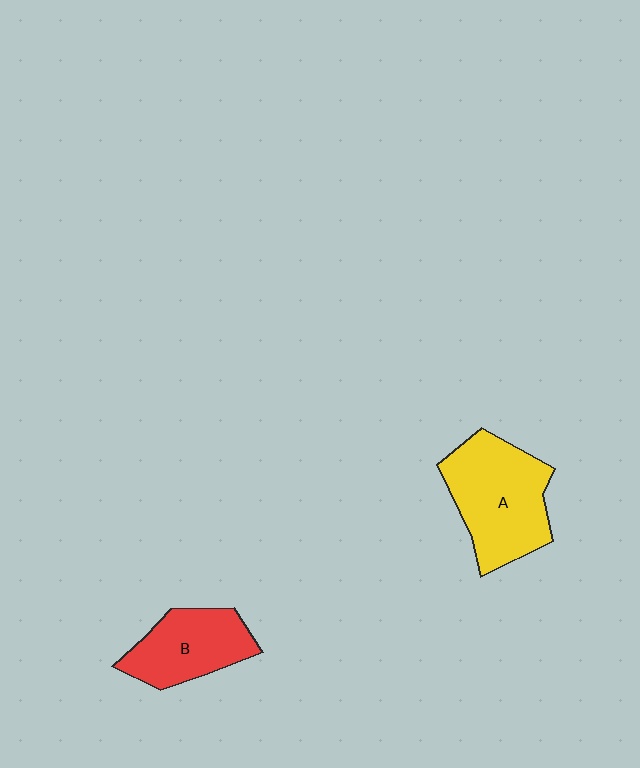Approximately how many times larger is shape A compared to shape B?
Approximately 1.4 times.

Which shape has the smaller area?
Shape B (red).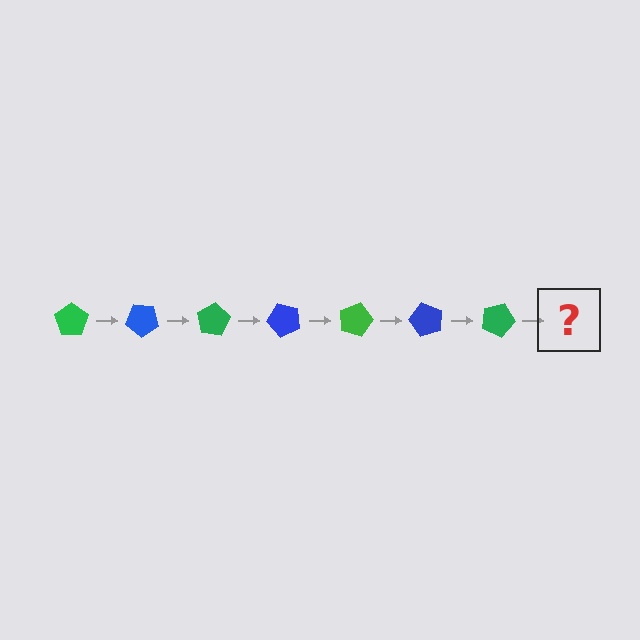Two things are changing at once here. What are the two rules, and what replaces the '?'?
The two rules are that it rotates 40 degrees each step and the color cycles through green and blue. The '?' should be a blue pentagon, rotated 280 degrees from the start.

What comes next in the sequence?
The next element should be a blue pentagon, rotated 280 degrees from the start.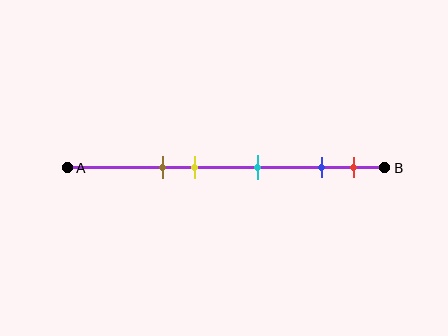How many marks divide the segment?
There are 5 marks dividing the segment.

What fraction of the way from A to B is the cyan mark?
The cyan mark is approximately 60% (0.6) of the way from A to B.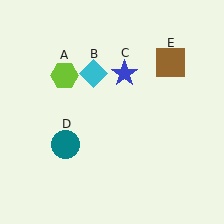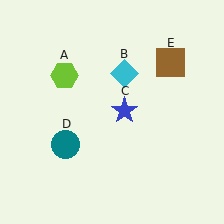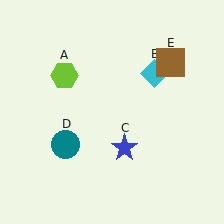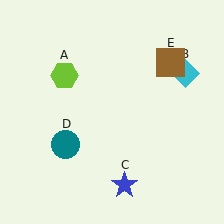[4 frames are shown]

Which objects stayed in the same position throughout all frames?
Lime hexagon (object A) and teal circle (object D) and brown square (object E) remained stationary.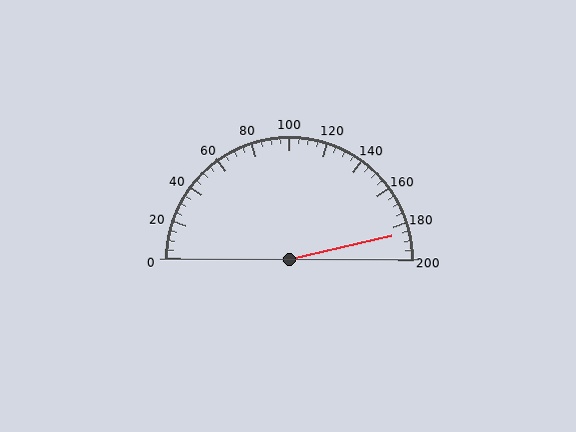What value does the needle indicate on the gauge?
The needle indicates approximately 185.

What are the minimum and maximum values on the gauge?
The gauge ranges from 0 to 200.